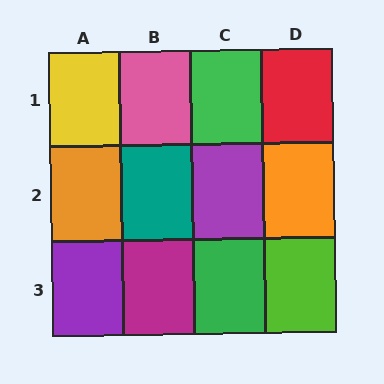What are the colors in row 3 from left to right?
Purple, magenta, green, lime.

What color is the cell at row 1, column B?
Pink.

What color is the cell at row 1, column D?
Red.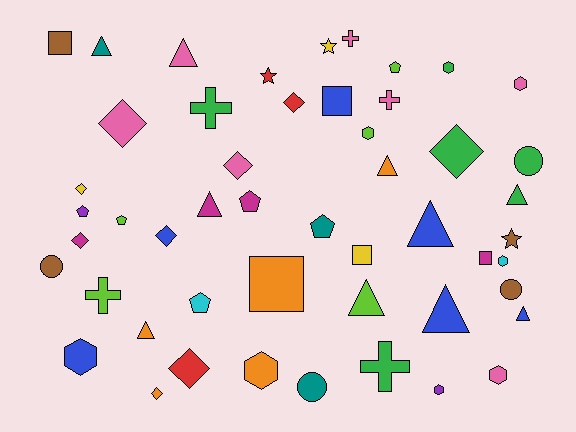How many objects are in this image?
There are 50 objects.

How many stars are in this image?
There are 3 stars.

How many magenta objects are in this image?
There are 4 magenta objects.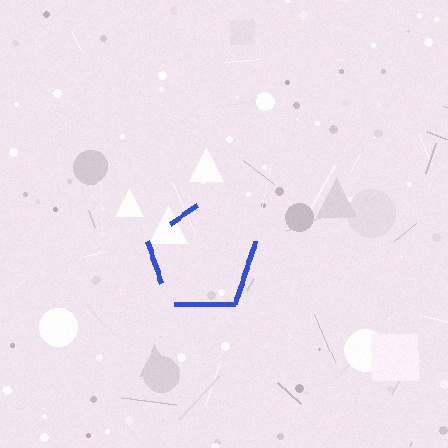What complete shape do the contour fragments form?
The contour fragments form a pentagon.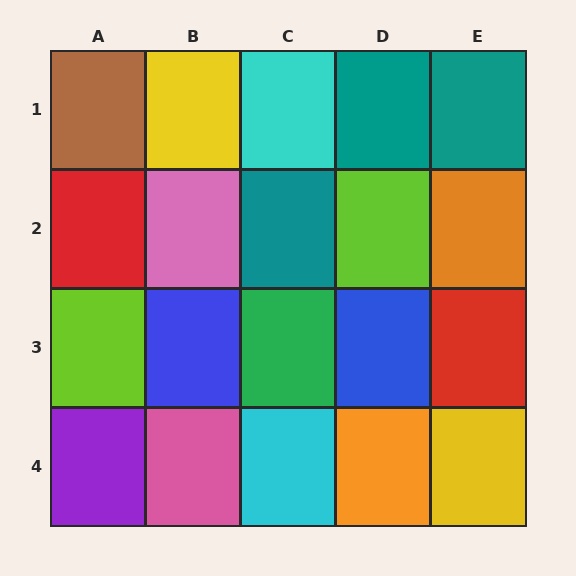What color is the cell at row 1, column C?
Cyan.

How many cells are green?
1 cell is green.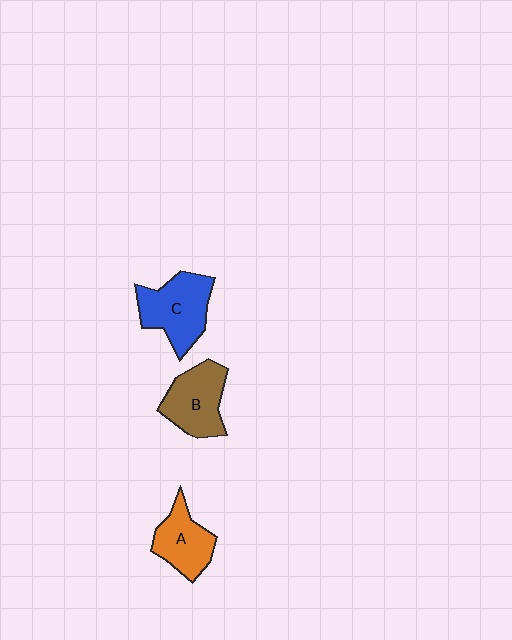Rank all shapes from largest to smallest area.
From largest to smallest: C (blue), B (brown), A (orange).